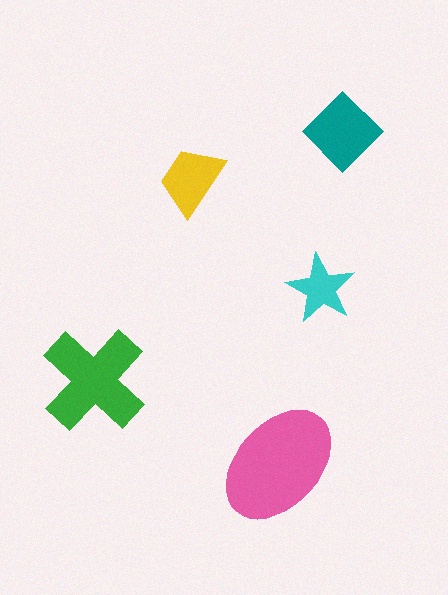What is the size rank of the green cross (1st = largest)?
2nd.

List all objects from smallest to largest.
The cyan star, the yellow trapezoid, the teal diamond, the green cross, the pink ellipse.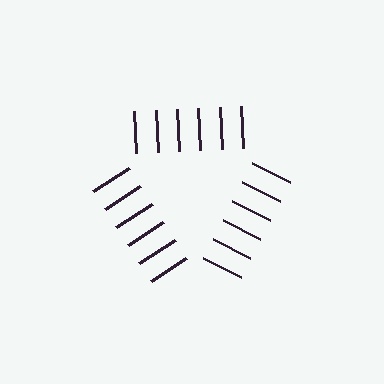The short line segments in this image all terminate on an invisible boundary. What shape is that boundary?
An illusory triangle — the line segments terminate on its edges but no continuous stroke is drawn.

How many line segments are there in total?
18 — 6 along each of the 3 edges.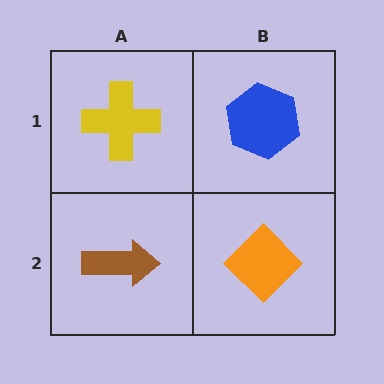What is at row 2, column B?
An orange diamond.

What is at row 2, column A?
A brown arrow.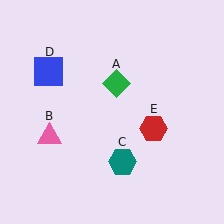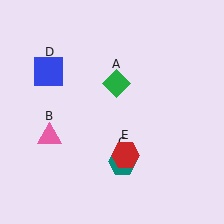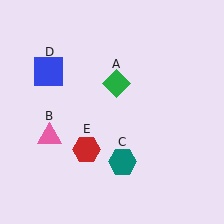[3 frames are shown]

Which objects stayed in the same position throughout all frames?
Green diamond (object A) and pink triangle (object B) and teal hexagon (object C) and blue square (object D) remained stationary.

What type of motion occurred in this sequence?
The red hexagon (object E) rotated clockwise around the center of the scene.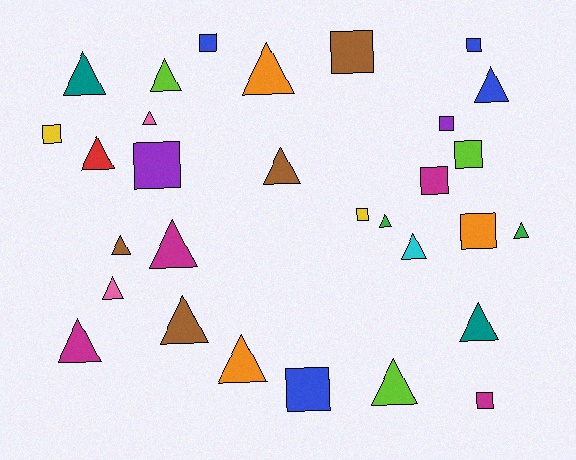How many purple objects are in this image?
There are 2 purple objects.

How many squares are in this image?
There are 12 squares.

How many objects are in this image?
There are 30 objects.